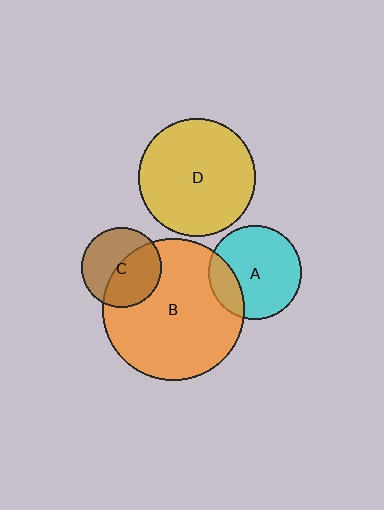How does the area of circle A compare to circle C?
Approximately 1.4 times.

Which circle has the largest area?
Circle B (orange).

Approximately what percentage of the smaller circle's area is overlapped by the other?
Approximately 50%.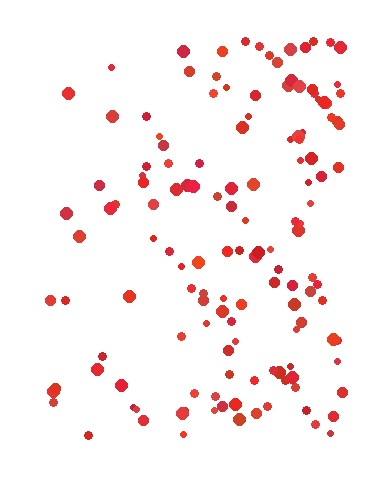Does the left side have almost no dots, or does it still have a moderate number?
Still a moderate number, just noticeably fewer than the right.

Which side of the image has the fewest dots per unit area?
The left.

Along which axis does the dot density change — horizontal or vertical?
Horizontal.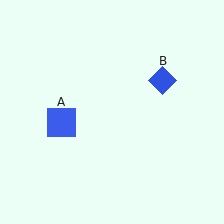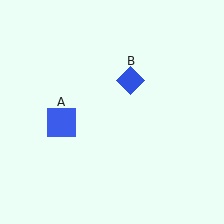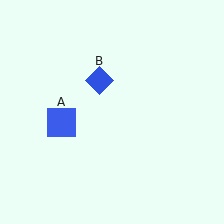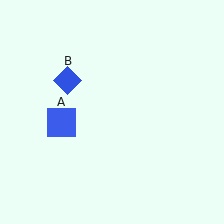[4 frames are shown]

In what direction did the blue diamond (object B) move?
The blue diamond (object B) moved left.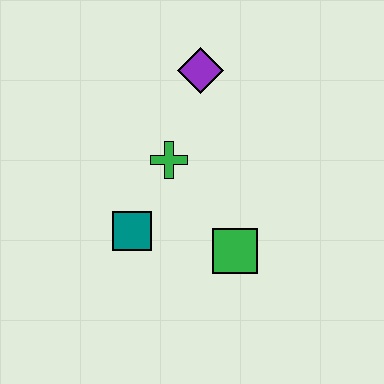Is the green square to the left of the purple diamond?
No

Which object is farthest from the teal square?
The purple diamond is farthest from the teal square.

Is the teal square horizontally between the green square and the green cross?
No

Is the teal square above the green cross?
No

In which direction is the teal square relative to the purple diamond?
The teal square is below the purple diamond.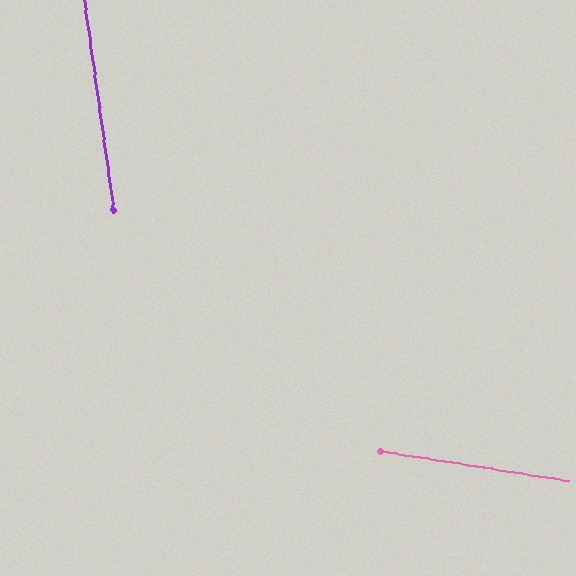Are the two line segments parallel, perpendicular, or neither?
Neither parallel nor perpendicular — they differ by about 73°.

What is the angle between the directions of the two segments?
Approximately 73 degrees.